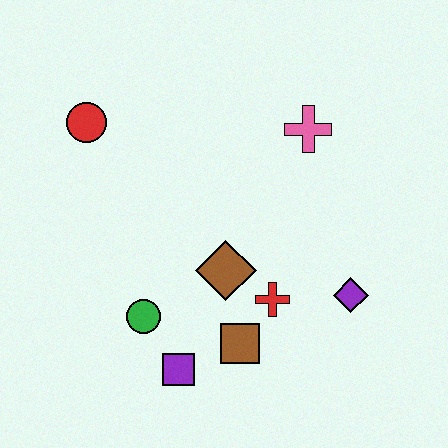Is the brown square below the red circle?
Yes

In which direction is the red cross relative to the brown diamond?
The red cross is to the right of the brown diamond.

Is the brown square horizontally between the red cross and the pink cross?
No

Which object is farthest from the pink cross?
The purple square is farthest from the pink cross.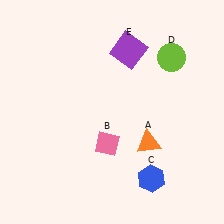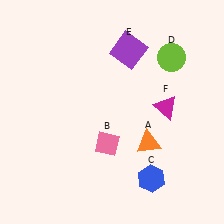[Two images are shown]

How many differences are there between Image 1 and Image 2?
There is 1 difference between the two images.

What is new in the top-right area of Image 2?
A magenta triangle (F) was added in the top-right area of Image 2.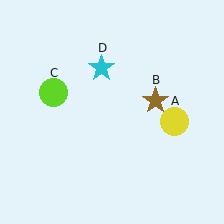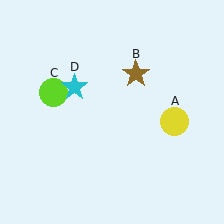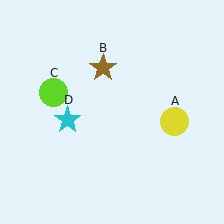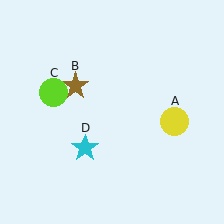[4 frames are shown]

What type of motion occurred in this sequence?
The brown star (object B), cyan star (object D) rotated counterclockwise around the center of the scene.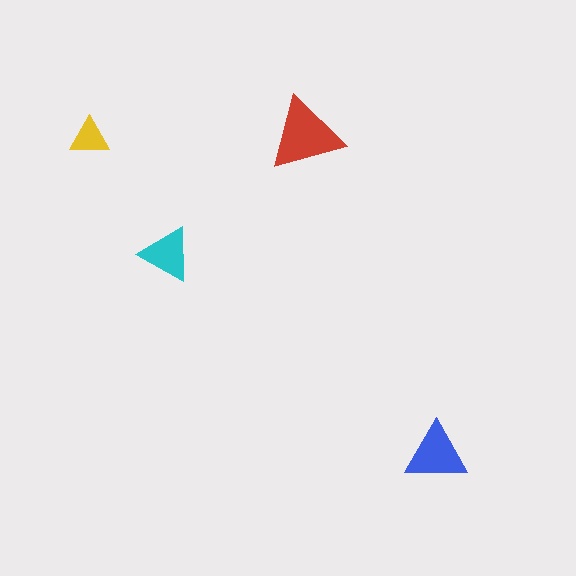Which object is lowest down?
The blue triangle is bottommost.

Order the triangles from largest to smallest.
the red one, the blue one, the cyan one, the yellow one.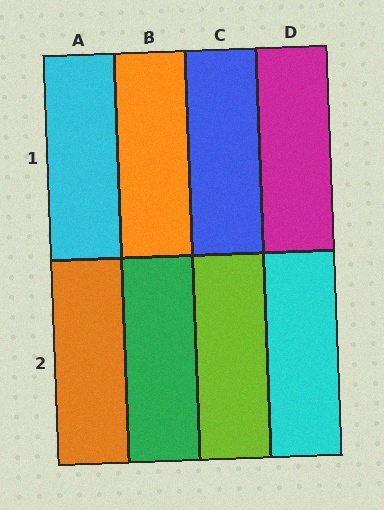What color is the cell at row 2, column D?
Cyan.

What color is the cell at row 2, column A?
Orange.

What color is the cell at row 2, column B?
Green.